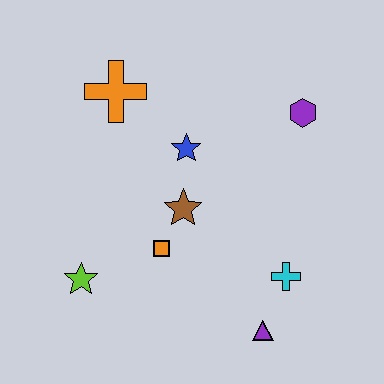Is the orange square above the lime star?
Yes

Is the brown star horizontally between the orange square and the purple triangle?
Yes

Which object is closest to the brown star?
The orange square is closest to the brown star.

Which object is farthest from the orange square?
The purple hexagon is farthest from the orange square.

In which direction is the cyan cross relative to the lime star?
The cyan cross is to the right of the lime star.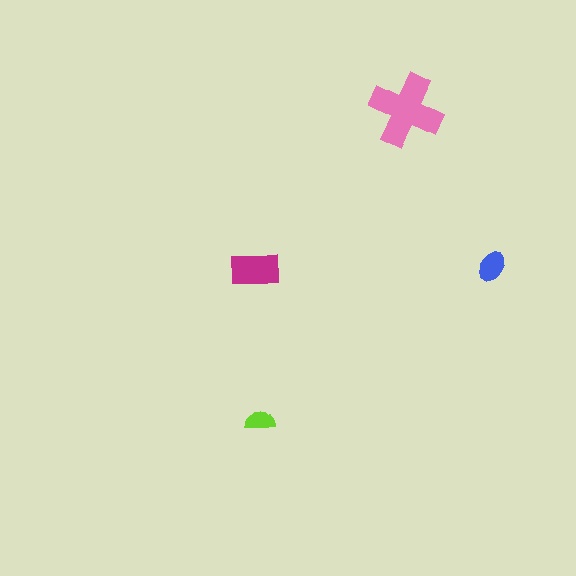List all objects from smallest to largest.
The lime semicircle, the blue ellipse, the magenta rectangle, the pink cross.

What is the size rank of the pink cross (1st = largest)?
1st.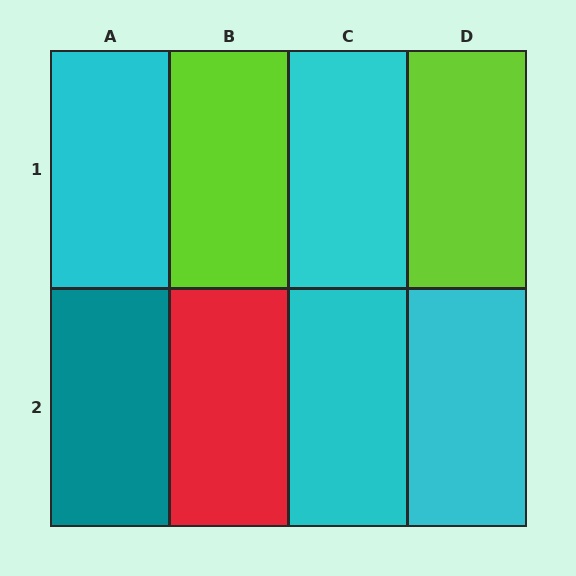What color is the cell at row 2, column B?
Red.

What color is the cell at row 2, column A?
Teal.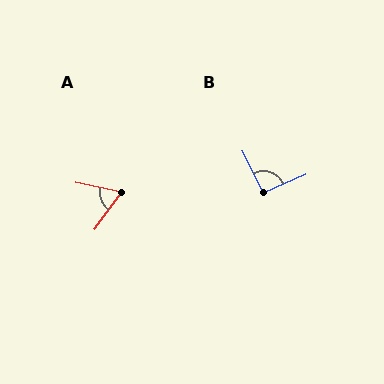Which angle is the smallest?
A, at approximately 65 degrees.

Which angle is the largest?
B, at approximately 93 degrees.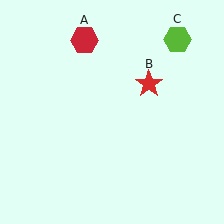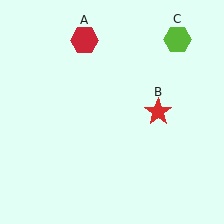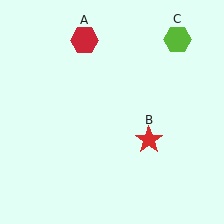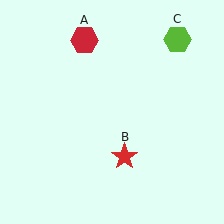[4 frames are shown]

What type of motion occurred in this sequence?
The red star (object B) rotated clockwise around the center of the scene.